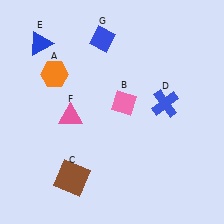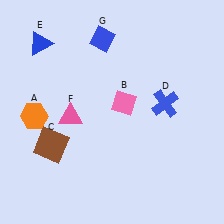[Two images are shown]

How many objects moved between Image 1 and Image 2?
2 objects moved between the two images.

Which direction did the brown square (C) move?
The brown square (C) moved up.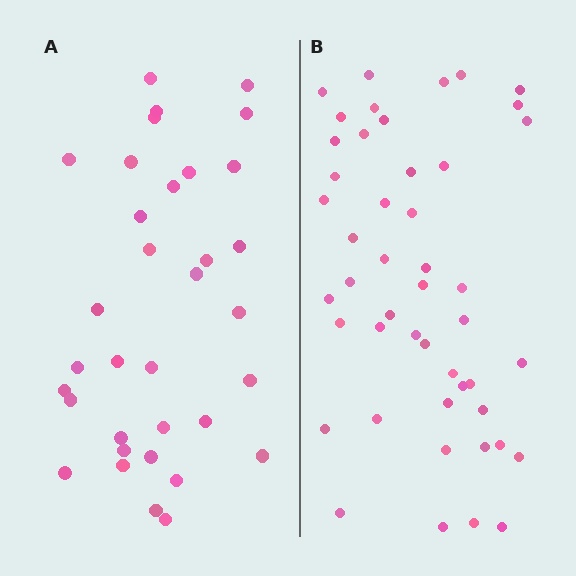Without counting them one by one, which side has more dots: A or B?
Region B (the right region) has more dots.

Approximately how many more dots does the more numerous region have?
Region B has approximately 15 more dots than region A.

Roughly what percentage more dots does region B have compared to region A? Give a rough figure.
About 40% more.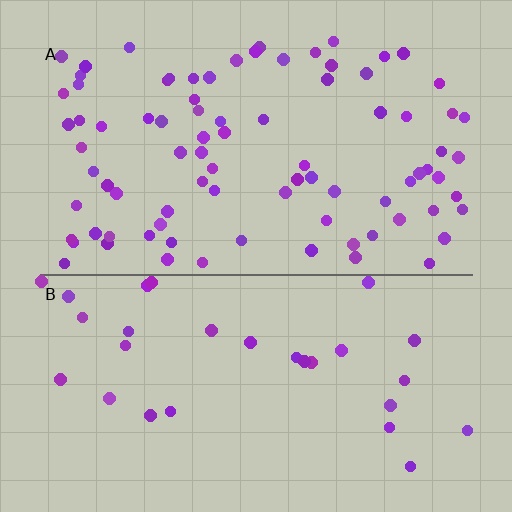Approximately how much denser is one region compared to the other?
Approximately 2.9× — region A over region B.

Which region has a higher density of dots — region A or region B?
A (the top).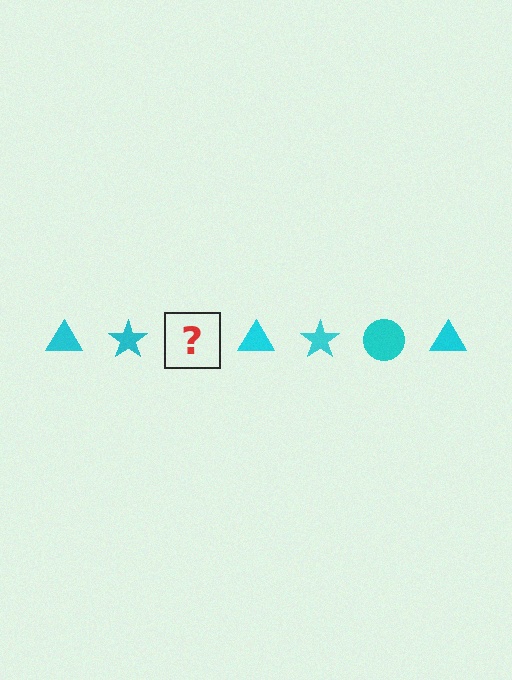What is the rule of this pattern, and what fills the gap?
The rule is that the pattern cycles through triangle, star, circle shapes in cyan. The gap should be filled with a cyan circle.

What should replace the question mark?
The question mark should be replaced with a cyan circle.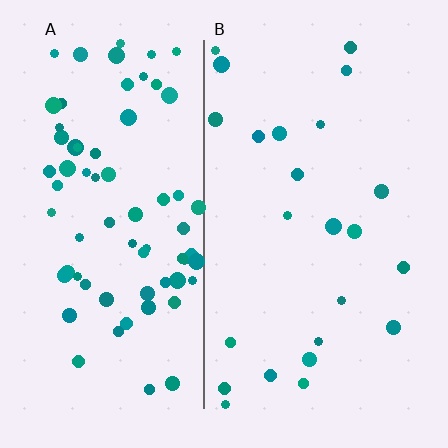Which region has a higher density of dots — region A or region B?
A (the left).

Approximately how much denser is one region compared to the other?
Approximately 3.1× — region A over region B.